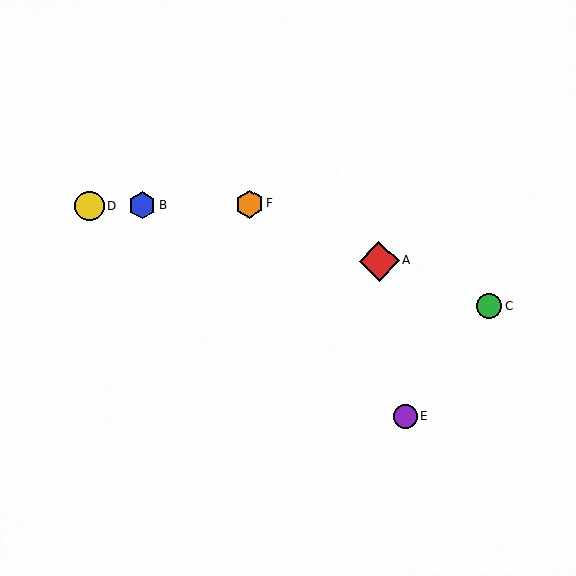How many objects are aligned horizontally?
3 objects (B, D, F) are aligned horizontally.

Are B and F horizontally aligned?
Yes, both are at y≈205.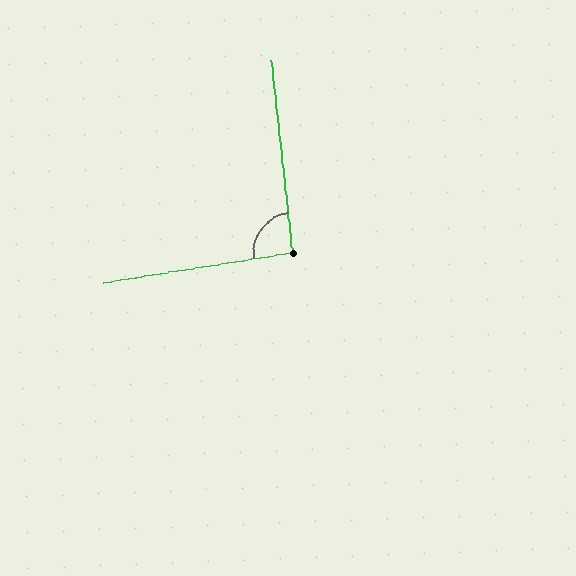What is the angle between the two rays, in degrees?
Approximately 93 degrees.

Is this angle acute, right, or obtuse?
It is approximately a right angle.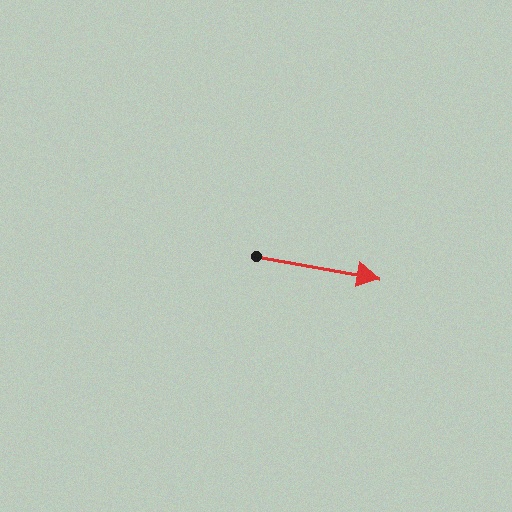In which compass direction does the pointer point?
East.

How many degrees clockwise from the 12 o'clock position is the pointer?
Approximately 100 degrees.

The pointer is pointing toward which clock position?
Roughly 3 o'clock.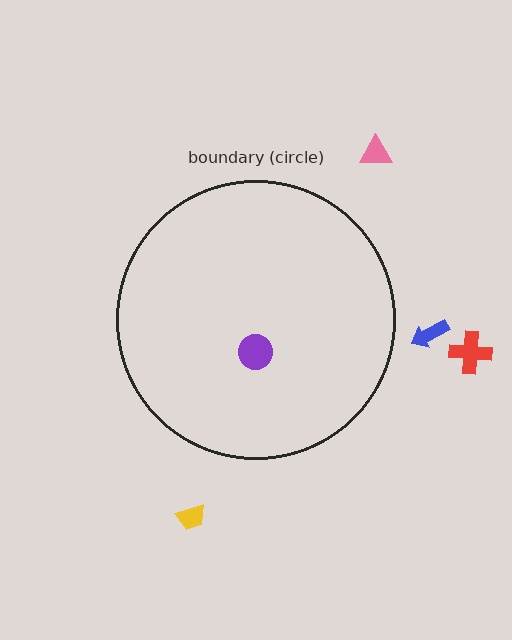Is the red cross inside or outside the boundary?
Outside.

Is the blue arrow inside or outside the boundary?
Outside.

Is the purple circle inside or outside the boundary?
Inside.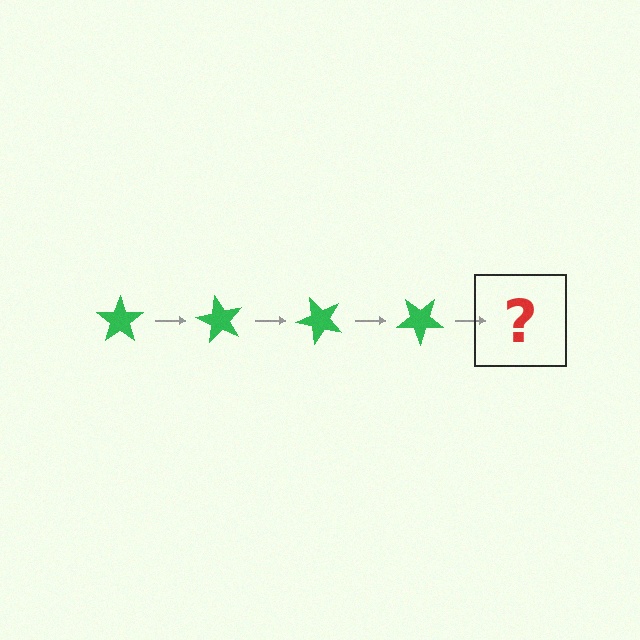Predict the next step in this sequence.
The next step is a green star rotated 240 degrees.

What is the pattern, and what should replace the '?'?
The pattern is that the star rotates 60 degrees each step. The '?' should be a green star rotated 240 degrees.